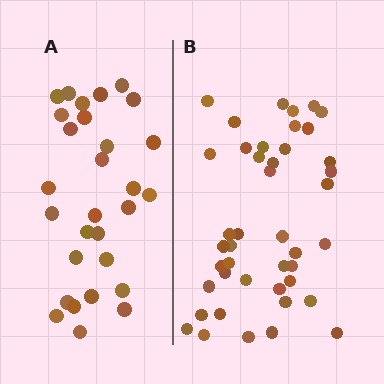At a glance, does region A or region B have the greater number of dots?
Region B (the right region) has more dots.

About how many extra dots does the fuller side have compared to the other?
Region B has approximately 15 more dots than region A.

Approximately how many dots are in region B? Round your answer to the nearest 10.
About 40 dots. (The exact count is 43, which rounds to 40.)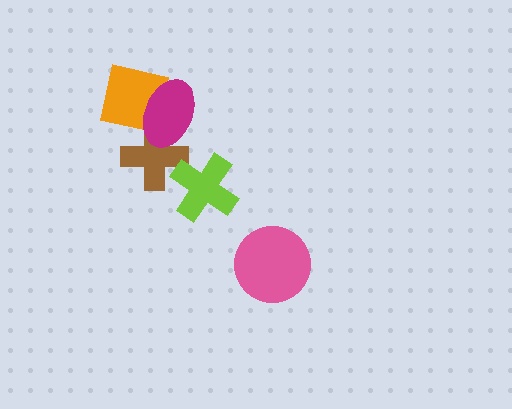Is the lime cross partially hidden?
No, no other shape covers it.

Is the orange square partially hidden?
Yes, it is partially covered by another shape.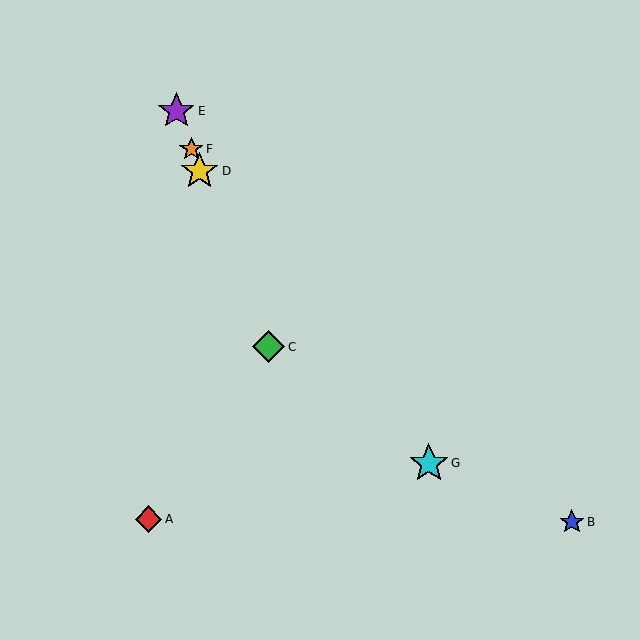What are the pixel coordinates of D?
Object D is at (200, 171).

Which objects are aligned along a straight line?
Objects C, D, E, F are aligned along a straight line.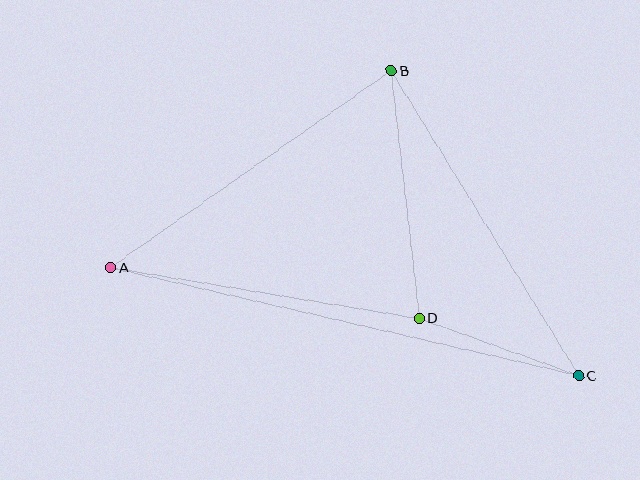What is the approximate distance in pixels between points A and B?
The distance between A and B is approximately 343 pixels.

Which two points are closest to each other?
Points C and D are closest to each other.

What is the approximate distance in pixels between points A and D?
The distance between A and D is approximately 313 pixels.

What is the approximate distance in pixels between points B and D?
The distance between B and D is approximately 249 pixels.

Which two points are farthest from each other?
Points A and C are farthest from each other.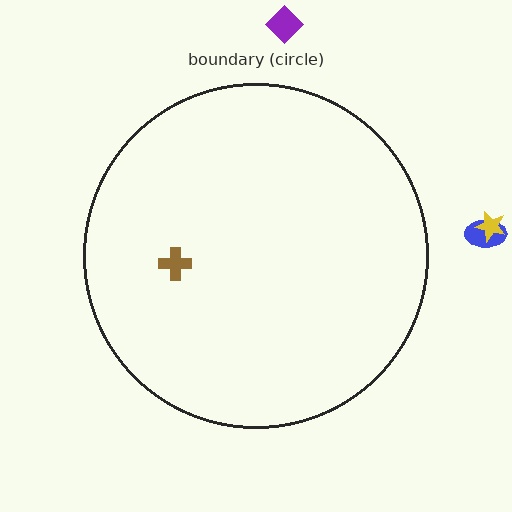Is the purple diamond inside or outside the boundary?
Outside.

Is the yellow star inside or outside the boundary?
Outside.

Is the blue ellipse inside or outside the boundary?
Outside.